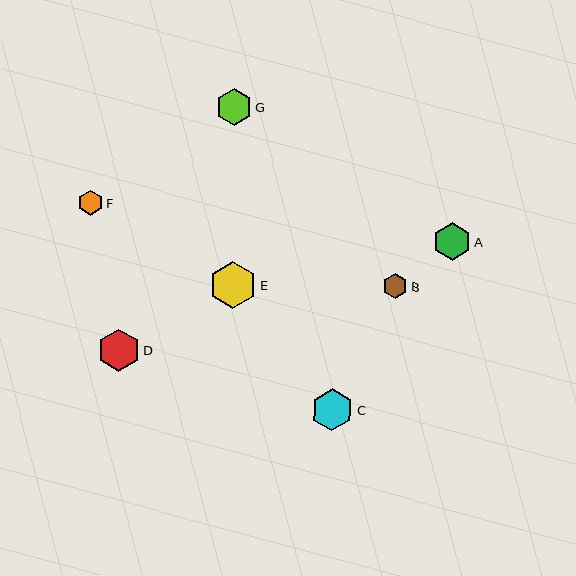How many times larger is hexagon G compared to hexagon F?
Hexagon G is approximately 1.5 times the size of hexagon F.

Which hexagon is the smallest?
Hexagon B is the smallest with a size of approximately 24 pixels.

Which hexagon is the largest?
Hexagon E is the largest with a size of approximately 47 pixels.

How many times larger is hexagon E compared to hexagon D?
Hexagon E is approximately 1.1 times the size of hexagon D.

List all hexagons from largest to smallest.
From largest to smallest: E, D, C, A, G, F, B.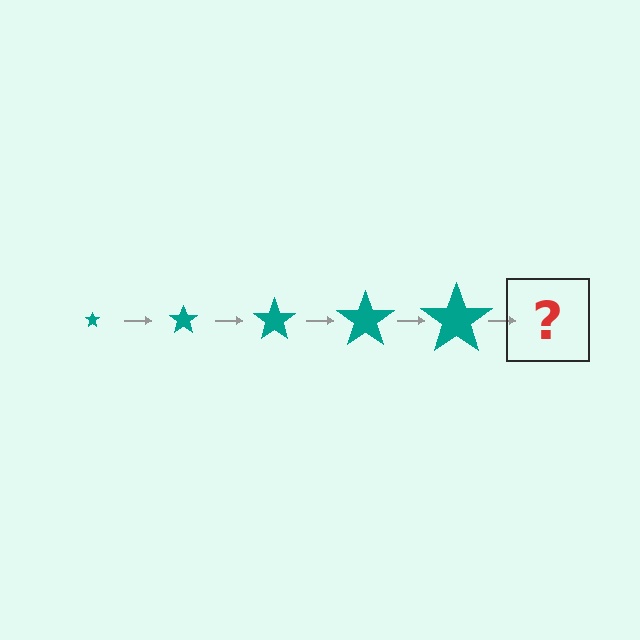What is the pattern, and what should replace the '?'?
The pattern is that the star gets progressively larger each step. The '?' should be a teal star, larger than the previous one.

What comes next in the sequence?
The next element should be a teal star, larger than the previous one.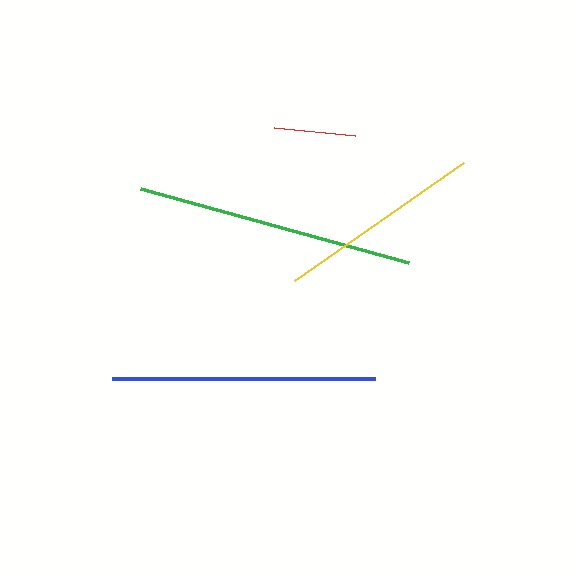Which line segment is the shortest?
The red line is the shortest at approximately 81 pixels.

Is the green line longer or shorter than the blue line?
The green line is longer than the blue line.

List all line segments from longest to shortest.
From longest to shortest: green, blue, yellow, red.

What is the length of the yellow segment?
The yellow segment is approximately 206 pixels long.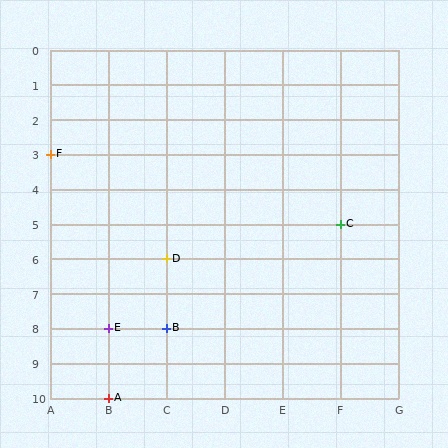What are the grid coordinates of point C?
Point C is at grid coordinates (F, 5).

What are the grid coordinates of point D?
Point D is at grid coordinates (C, 6).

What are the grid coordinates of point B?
Point B is at grid coordinates (C, 8).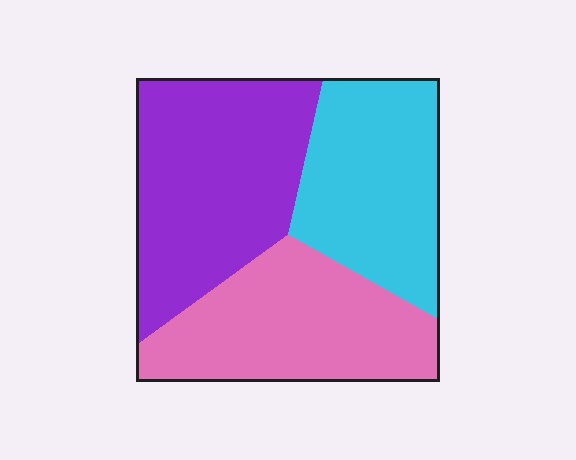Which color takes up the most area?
Purple, at roughly 40%.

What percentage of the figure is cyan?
Cyan takes up about one third (1/3) of the figure.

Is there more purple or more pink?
Purple.